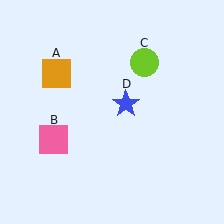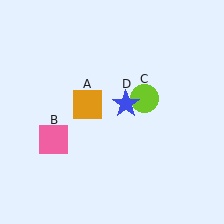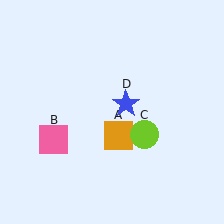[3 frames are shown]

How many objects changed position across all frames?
2 objects changed position: orange square (object A), lime circle (object C).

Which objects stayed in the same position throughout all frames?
Pink square (object B) and blue star (object D) remained stationary.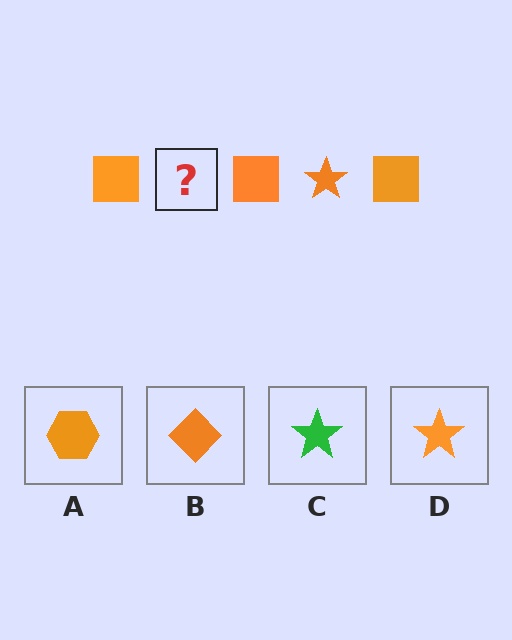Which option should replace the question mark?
Option D.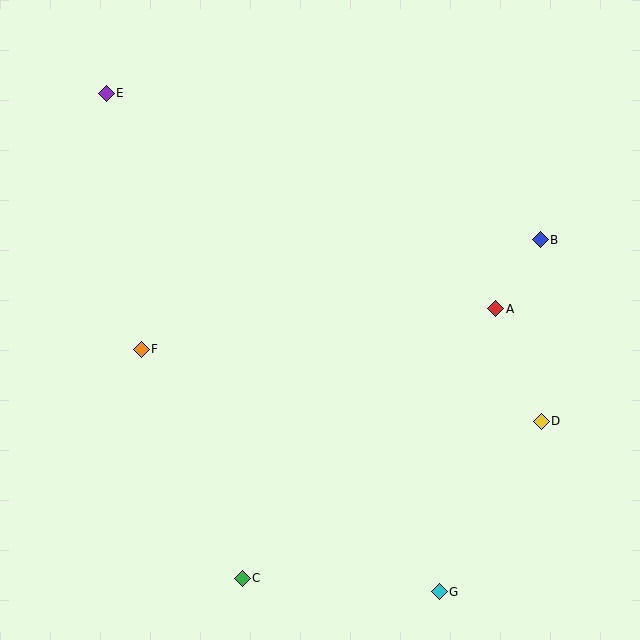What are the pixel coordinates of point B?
Point B is at (540, 240).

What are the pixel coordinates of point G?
Point G is at (439, 592).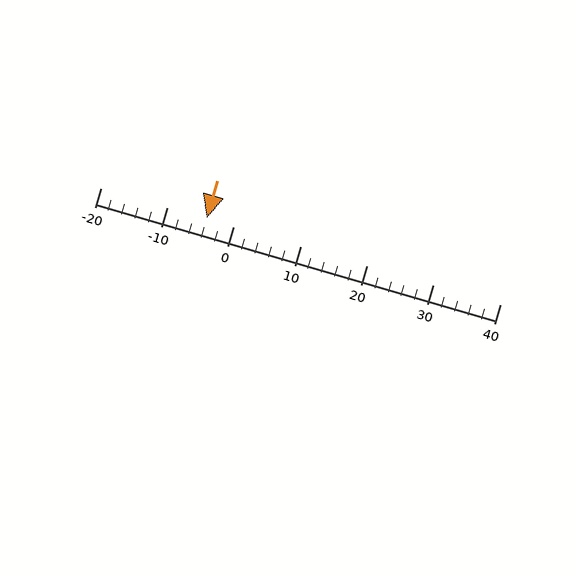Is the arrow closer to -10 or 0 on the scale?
The arrow is closer to 0.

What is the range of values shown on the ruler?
The ruler shows values from -20 to 40.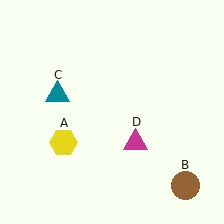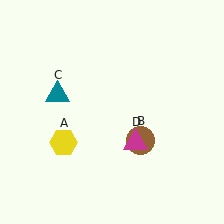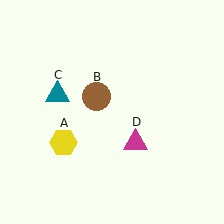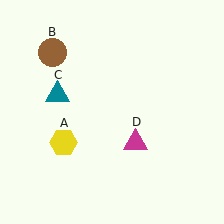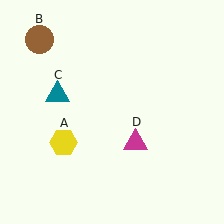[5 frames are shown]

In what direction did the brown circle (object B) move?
The brown circle (object B) moved up and to the left.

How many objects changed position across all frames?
1 object changed position: brown circle (object B).